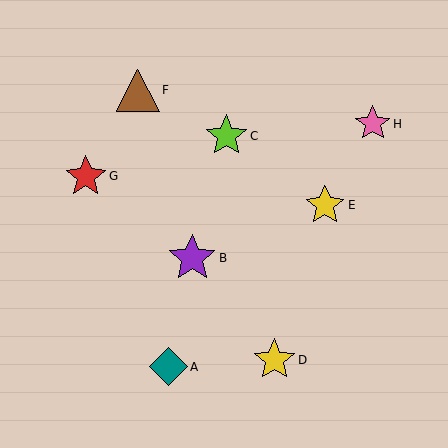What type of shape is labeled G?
Shape G is a red star.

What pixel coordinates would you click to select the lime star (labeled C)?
Click at (226, 136) to select the lime star C.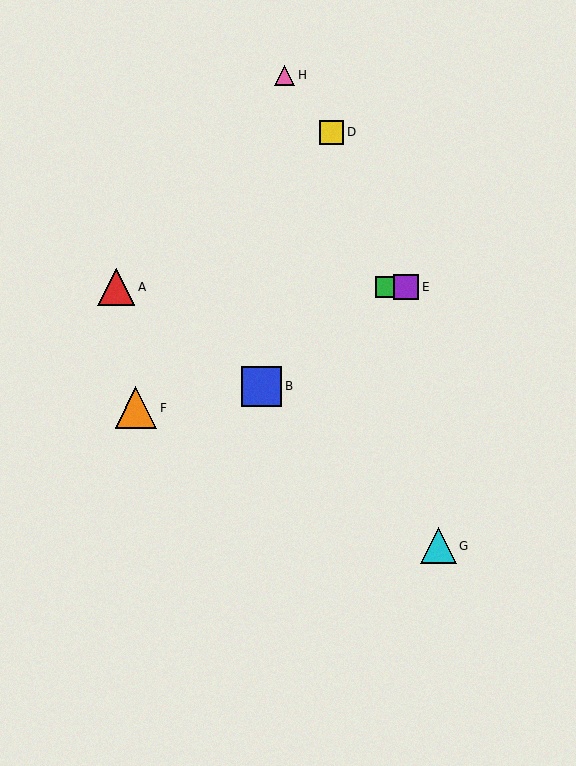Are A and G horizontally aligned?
No, A is at y≈287 and G is at y≈546.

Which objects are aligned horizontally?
Objects A, C, E are aligned horizontally.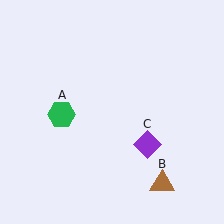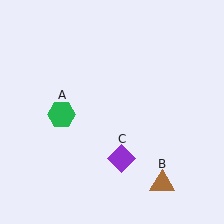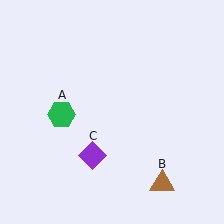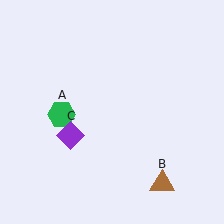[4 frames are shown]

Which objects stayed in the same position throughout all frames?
Green hexagon (object A) and brown triangle (object B) remained stationary.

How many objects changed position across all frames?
1 object changed position: purple diamond (object C).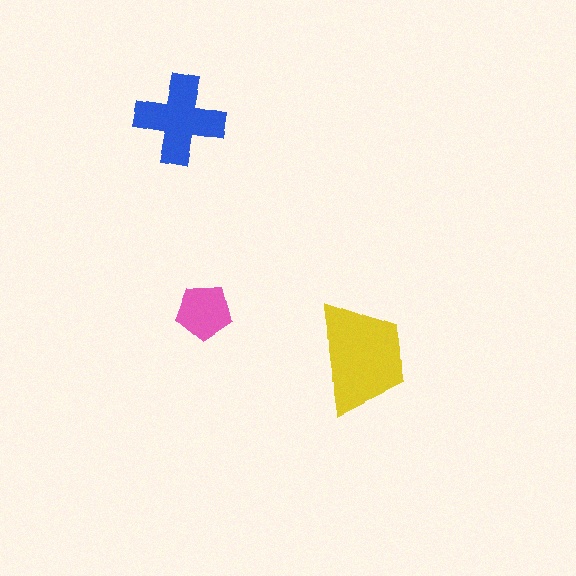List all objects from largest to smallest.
The yellow trapezoid, the blue cross, the pink pentagon.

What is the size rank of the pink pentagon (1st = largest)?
3rd.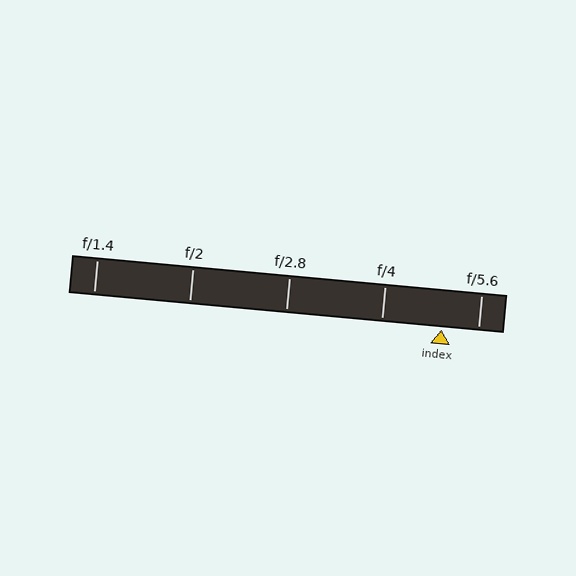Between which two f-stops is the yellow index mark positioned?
The index mark is between f/4 and f/5.6.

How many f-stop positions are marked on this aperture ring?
There are 5 f-stop positions marked.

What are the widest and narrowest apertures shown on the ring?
The widest aperture shown is f/1.4 and the narrowest is f/5.6.